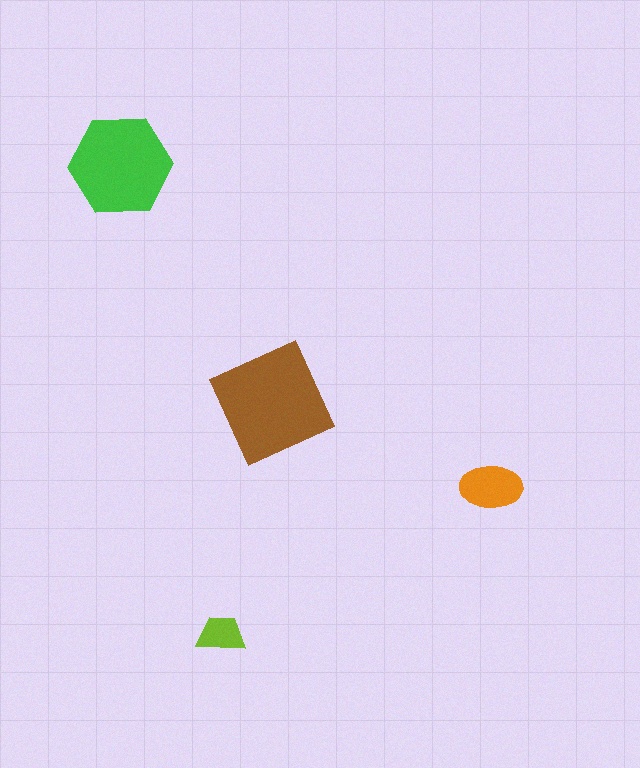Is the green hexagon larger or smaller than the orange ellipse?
Larger.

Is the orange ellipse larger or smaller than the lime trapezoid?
Larger.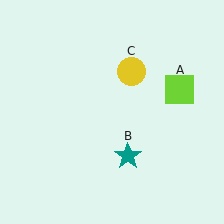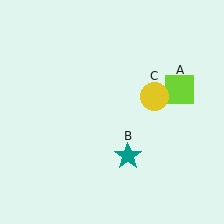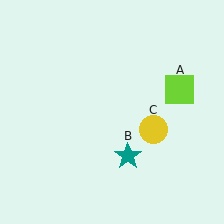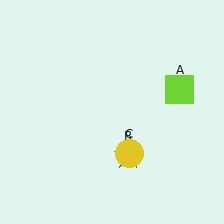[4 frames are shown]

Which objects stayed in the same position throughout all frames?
Lime square (object A) and teal star (object B) remained stationary.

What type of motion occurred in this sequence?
The yellow circle (object C) rotated clockwise around the center of the scene.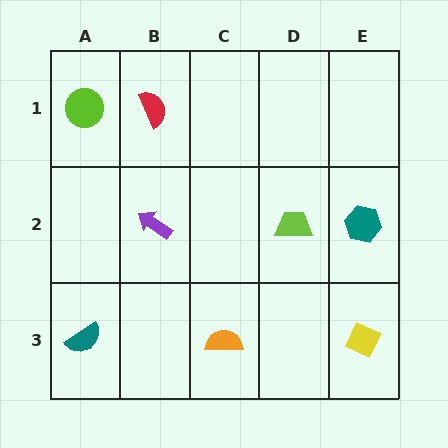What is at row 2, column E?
A teal hexagon.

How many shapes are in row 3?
3 shapes.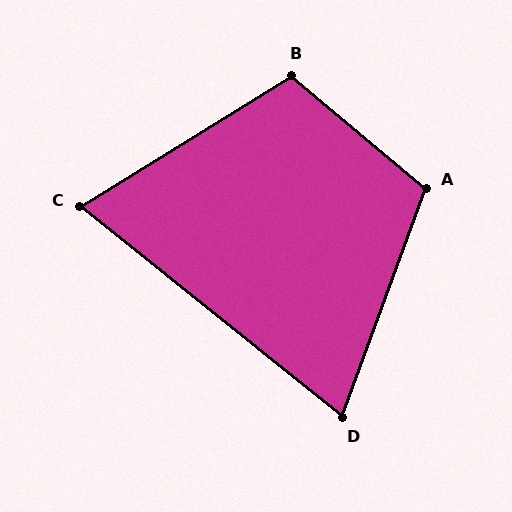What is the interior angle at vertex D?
Approximately 71 degrees (acute).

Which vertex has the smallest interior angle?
C, at approximately 70 degrees.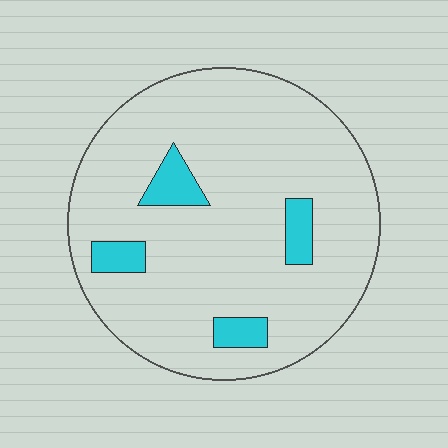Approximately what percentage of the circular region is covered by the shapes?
Approximately 10%.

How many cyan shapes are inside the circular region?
4.